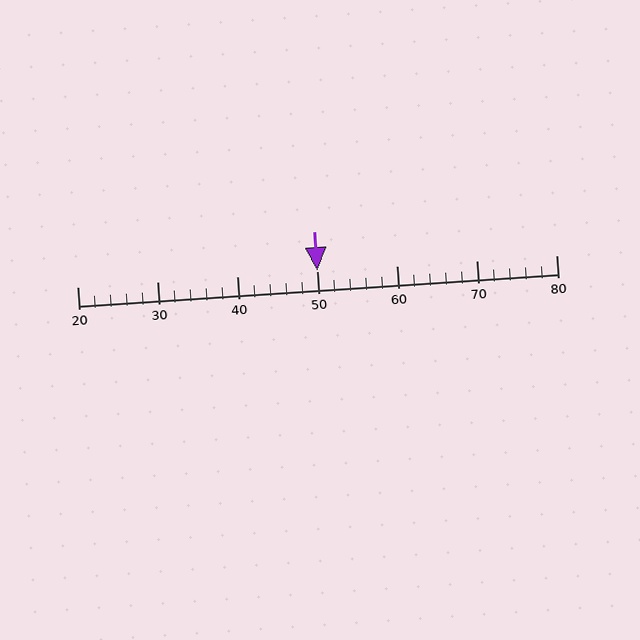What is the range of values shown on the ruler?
The ruler shows values from 20 to 80.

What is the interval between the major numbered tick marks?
The major tick marks are spaced 10 units apart.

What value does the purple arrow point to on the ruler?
The purple arrow points to approximately 50.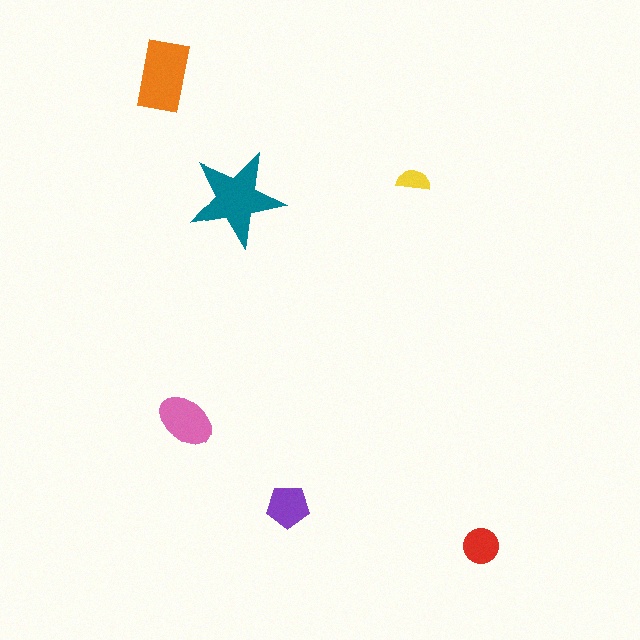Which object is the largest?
The teal star.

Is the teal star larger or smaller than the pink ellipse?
Larger.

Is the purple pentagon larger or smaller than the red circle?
Larger.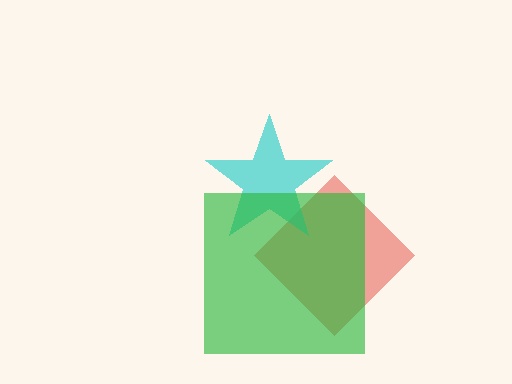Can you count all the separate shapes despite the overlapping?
Yes, there are 3 separate shapes.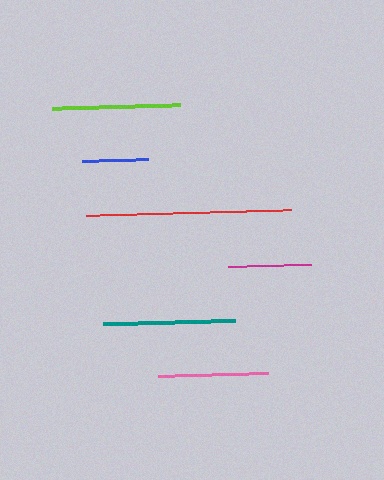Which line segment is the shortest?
The blue line is the shortest at approximately 66 pixels.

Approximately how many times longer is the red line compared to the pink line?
The red line is approximately 1.8 times the length of the pink line.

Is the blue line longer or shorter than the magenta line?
The magenta line is longer than the blue line.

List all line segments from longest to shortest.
From longest to shortest: red, teal, lime, pink, magenta, blue.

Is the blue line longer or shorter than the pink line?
The pink line is longer than the blue line.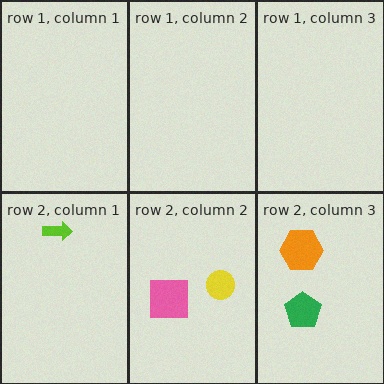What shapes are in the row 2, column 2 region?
The yellow circle, the pink square.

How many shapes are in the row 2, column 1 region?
1.